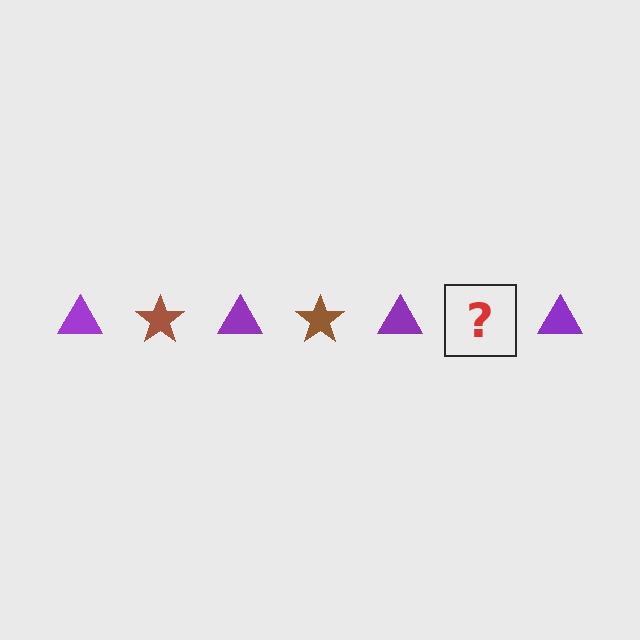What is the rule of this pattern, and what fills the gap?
The rule is that the pattern alternates between purple triangle and brown star. The gap should be filled with a brown star.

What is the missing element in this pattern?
The missing element is a brown star.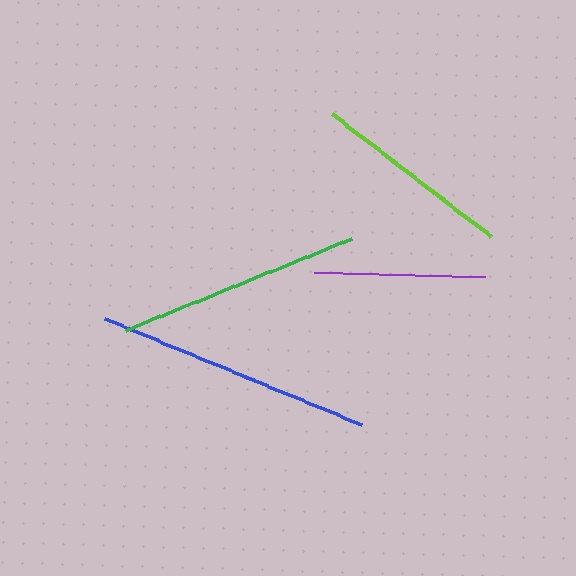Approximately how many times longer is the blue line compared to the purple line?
The blue line is approximately 1.6 times the length of the purple line.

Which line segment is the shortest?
The purple line is the shortest at approximately 170 pixels.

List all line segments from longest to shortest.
From longest to shortest: blue, green, lime, purple.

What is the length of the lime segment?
The lime segment is approximately 200 pixels long.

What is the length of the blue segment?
The blue segment is approximately 279 pixels long.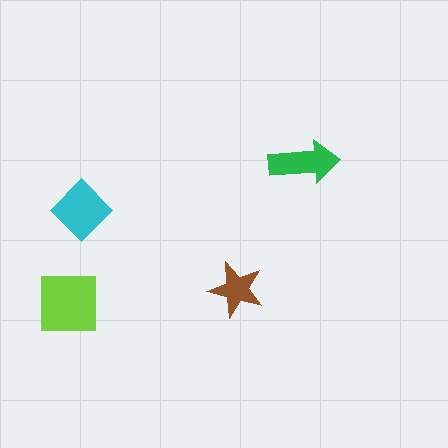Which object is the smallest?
The brown star.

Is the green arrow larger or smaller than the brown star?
Larger.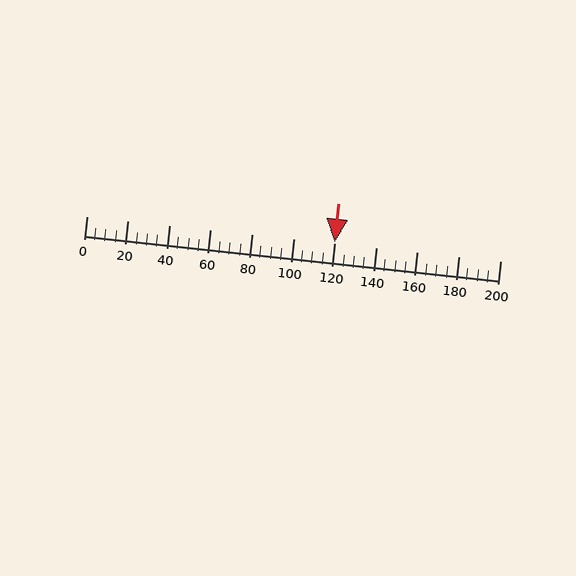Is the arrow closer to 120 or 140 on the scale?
The arrow is closer to 120.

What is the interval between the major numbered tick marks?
The major tick marks are spaced 20 units apart.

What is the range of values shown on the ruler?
The ruler shows values from 0 to 200.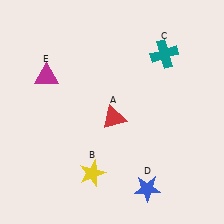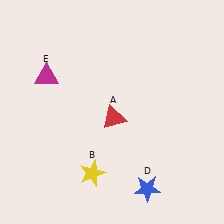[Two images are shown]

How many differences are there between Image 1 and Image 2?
There is 1 difference between the two images.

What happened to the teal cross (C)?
The teal cross (C) was removed in Image 2. It was in the top-right area of Image 1.